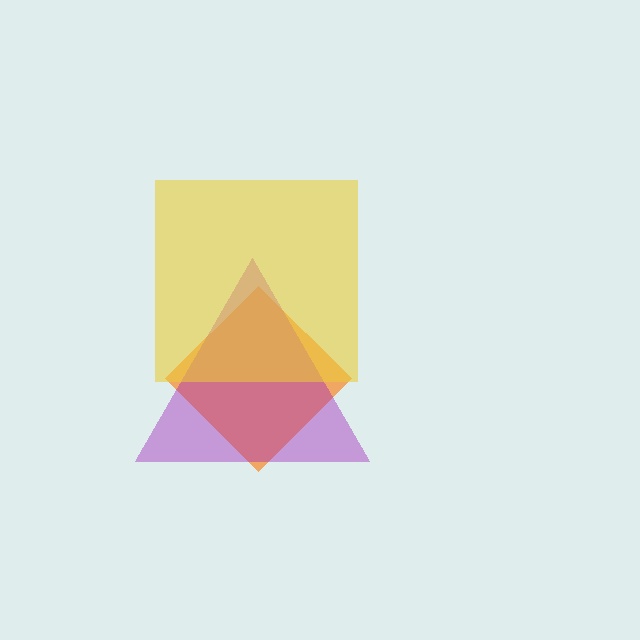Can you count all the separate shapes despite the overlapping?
Yes, there are 3 separate shapes.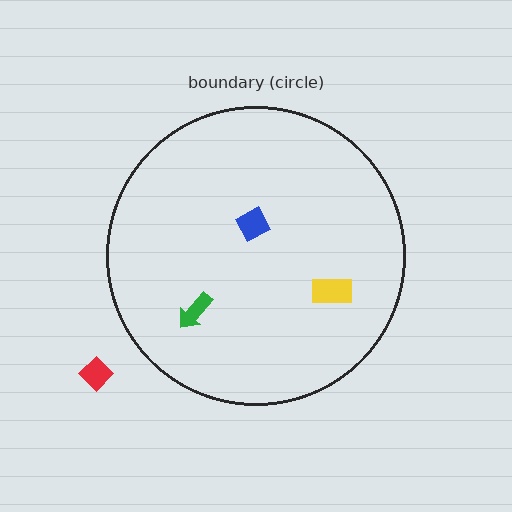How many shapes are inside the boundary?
3 inside, 1 outside.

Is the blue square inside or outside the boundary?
Inside.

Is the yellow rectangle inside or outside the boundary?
Inside.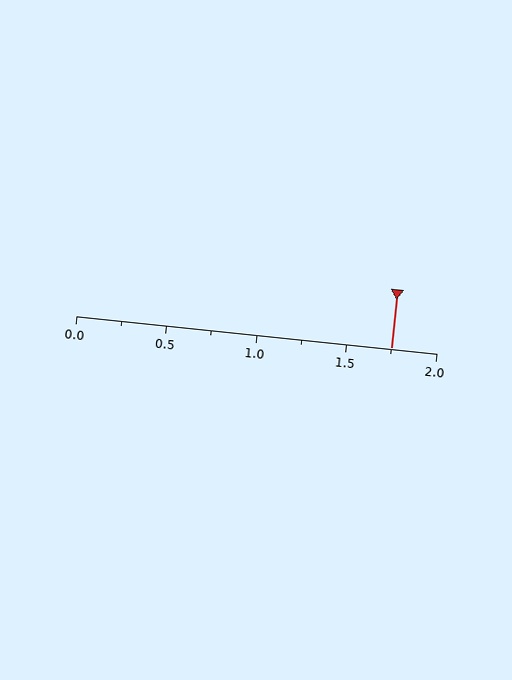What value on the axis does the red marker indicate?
The marker indicates approximately 1.75.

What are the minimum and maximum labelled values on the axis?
The axis runs from 0.0 to 2.0.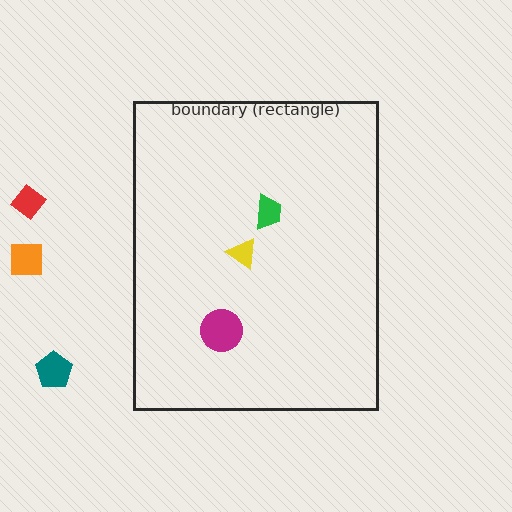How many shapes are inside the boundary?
3 inside, 3 outside.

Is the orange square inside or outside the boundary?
Outside.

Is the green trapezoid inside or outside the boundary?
Inside.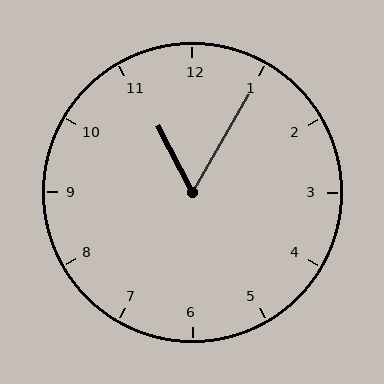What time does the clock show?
11:05.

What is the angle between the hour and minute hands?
Approximately 58 degrees.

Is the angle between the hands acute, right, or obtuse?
It is acute.